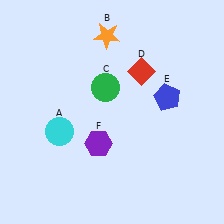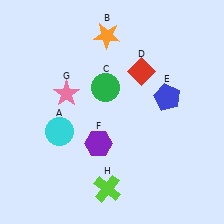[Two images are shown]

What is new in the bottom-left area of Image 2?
A lime cross (H) was added in the bottom-left area of Image 2.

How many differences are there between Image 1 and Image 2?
There are 2 differences between the two images.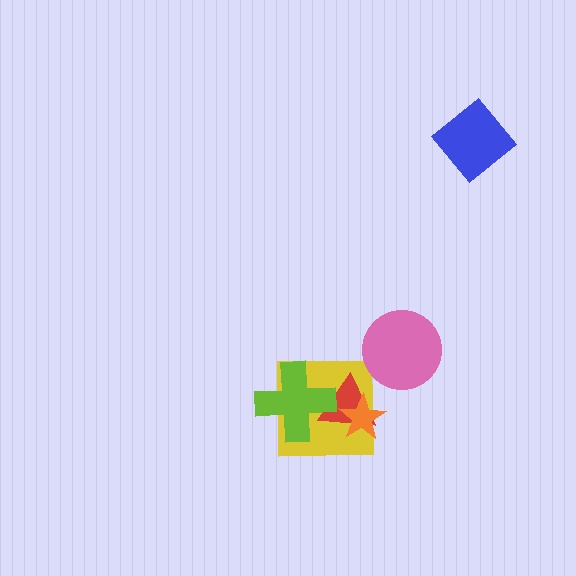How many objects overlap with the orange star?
2 objects overlap with the orange star.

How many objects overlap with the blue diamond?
0 objects overlap with the blue diamond.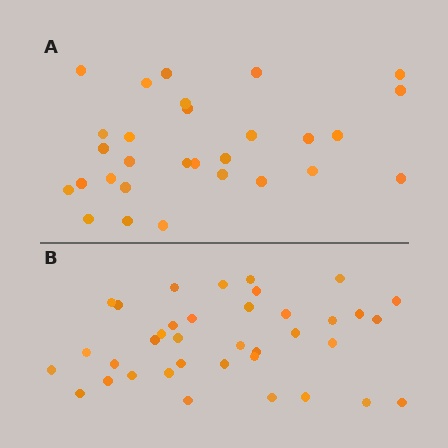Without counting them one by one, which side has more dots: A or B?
Region B (the bottom region) has more dots.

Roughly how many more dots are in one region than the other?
Region B has roughly 8 or so more dots than region A.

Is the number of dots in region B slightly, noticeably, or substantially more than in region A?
Region B has noticeably more, but not dramatically so. The ratio is roughly 1.3 to 1.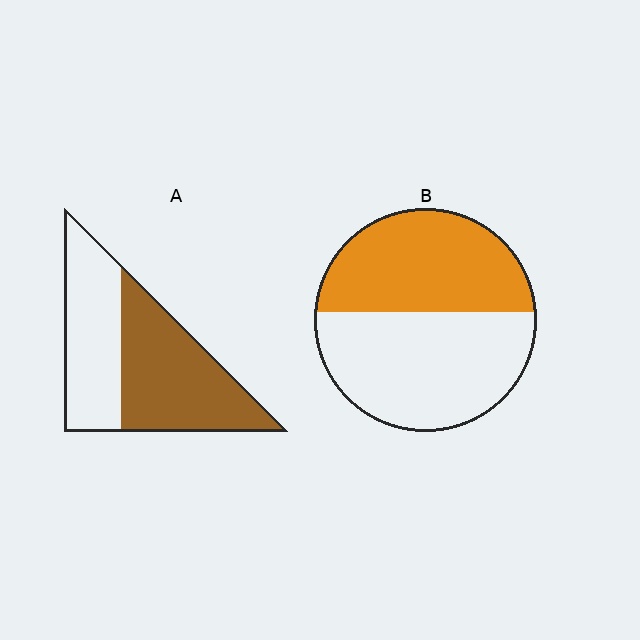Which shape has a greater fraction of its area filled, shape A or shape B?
Shape A.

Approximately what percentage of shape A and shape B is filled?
A is approximately 55% and B is approximately 45%.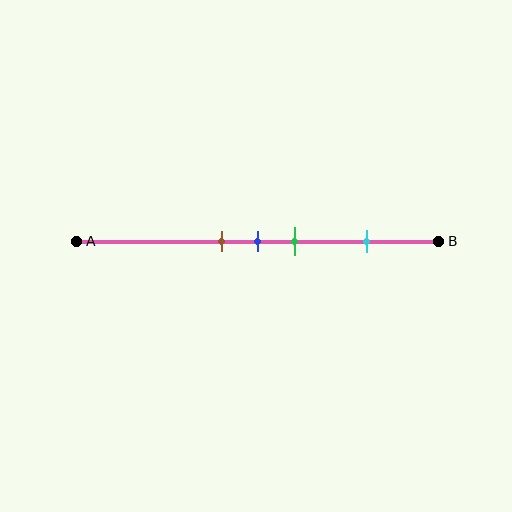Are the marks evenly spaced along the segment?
No, the marks are not evenly spaced.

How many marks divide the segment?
There are 4 marks dividing the segment.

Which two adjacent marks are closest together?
The brown and blue marks are the closest adjacent pair.